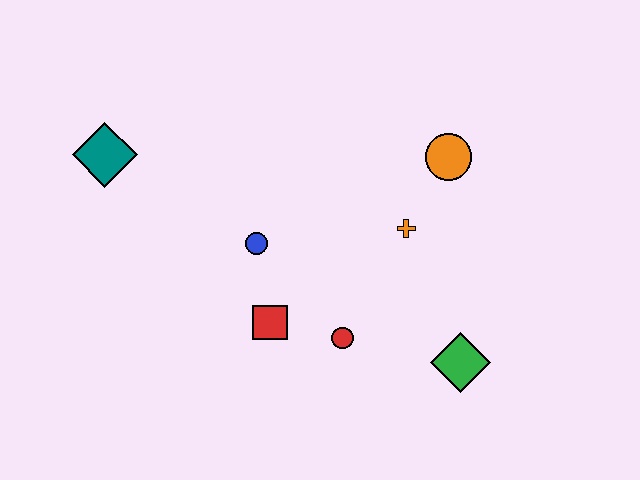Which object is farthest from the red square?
The orange circle is farthest from the red square.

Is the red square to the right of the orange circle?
No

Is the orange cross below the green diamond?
No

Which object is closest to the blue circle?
The red square is closest to the blue circle.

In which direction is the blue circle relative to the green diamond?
The blue circle is to the left of the green diamond.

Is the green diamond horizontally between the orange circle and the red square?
No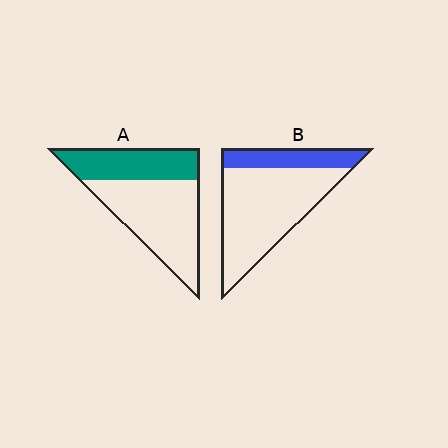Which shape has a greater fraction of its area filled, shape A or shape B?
Shape A.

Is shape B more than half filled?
No.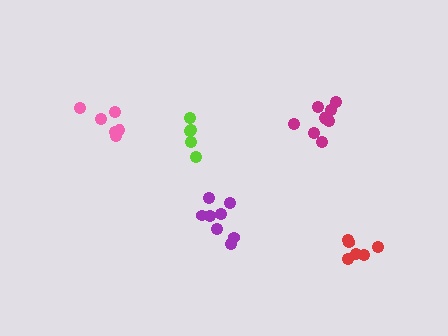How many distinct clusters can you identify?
There are 5 distinct clusters.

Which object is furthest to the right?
The red cluster is rightmost.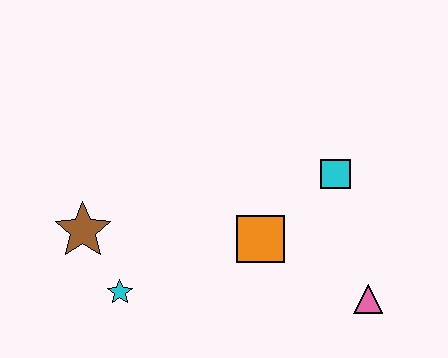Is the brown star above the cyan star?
Yes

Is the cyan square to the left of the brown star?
No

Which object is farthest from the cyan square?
The brown star is farthest from the cyan square.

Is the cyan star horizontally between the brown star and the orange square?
Yes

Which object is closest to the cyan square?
The orange square is closest to the cyan square.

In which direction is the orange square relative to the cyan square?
The orange square is to the left of the cyan square.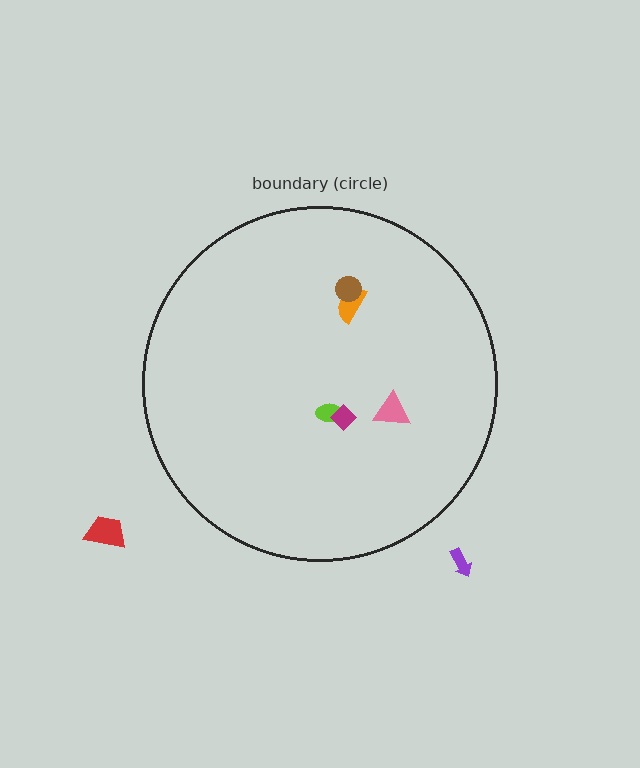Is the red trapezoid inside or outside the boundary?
Outside.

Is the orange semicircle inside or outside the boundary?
Inside.